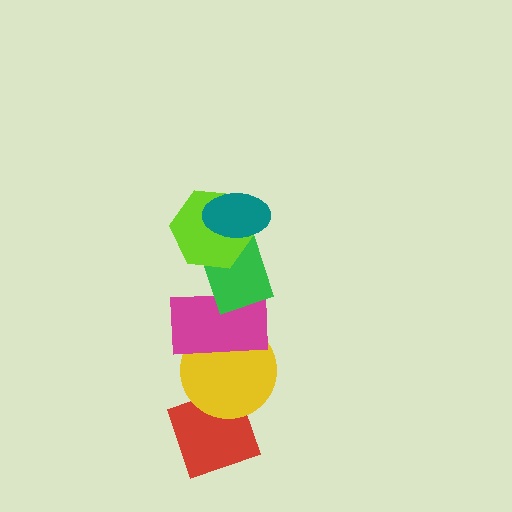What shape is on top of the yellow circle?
The magenta rectangle is on top of the yellow circle.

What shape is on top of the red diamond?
The yellow circle is on top of the red diamond.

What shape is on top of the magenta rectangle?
The green rectangle is on top of the magenta rectangle.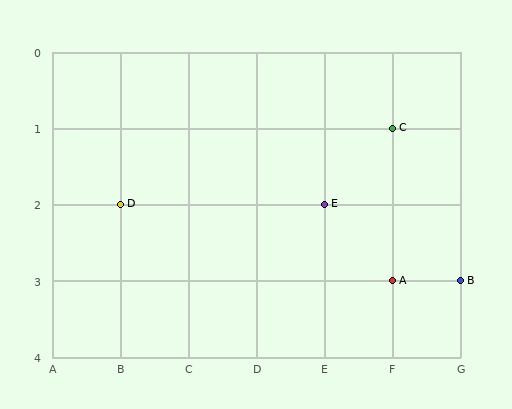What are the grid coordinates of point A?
Point A is at grid coordinates (F, 3).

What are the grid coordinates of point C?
Point C is at grid coordinates (F, 1).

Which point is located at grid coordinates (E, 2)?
Point E is at (E, 2).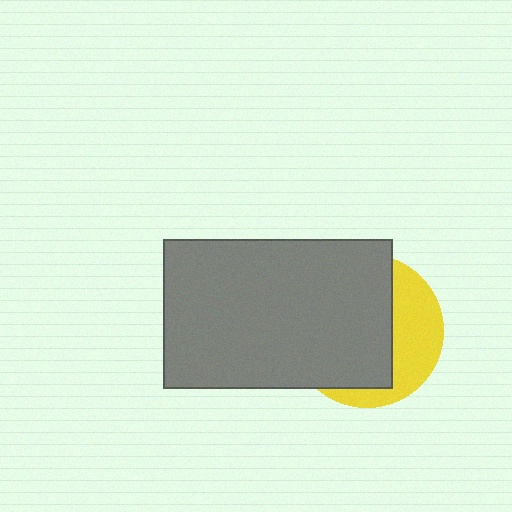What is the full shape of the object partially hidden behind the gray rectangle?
The partially hidden object is a yellow circle.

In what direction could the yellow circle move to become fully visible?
The yellow circle could move right. That would shift it out from behind the gray rectangle entirely.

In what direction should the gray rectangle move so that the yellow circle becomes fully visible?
The gray rectangle should move left. That is the shortest direction to clear the overlap and leave the yellow circle fully visible.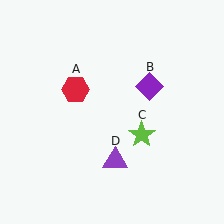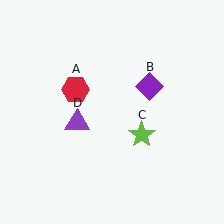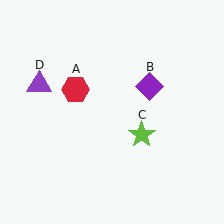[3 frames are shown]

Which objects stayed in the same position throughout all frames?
Red hexagon (object A) and purple diamond (object B) and lime star (object C) remained stationary.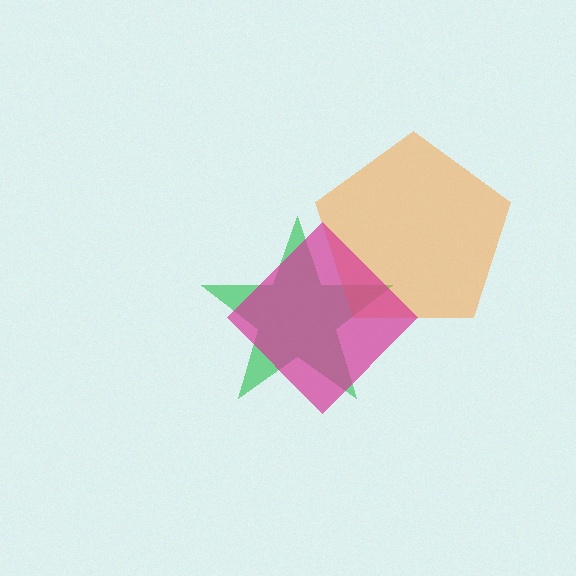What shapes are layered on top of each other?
The layered shapes are: a green star, an orange pentagon, a magenta diamond.